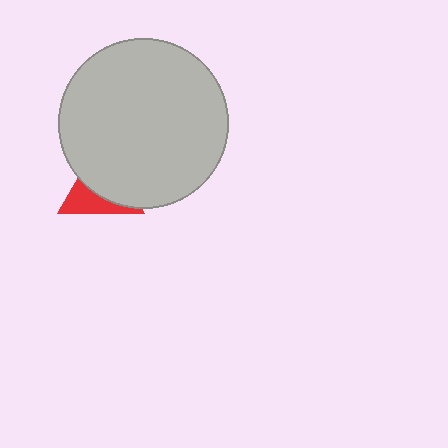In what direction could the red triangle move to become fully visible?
The red triangle could move toward the lower-left. That would shift it out from behind the light gray circle entirely.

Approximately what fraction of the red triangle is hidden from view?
Roughly 62% of the red triangle is hidden behind the light gray circle.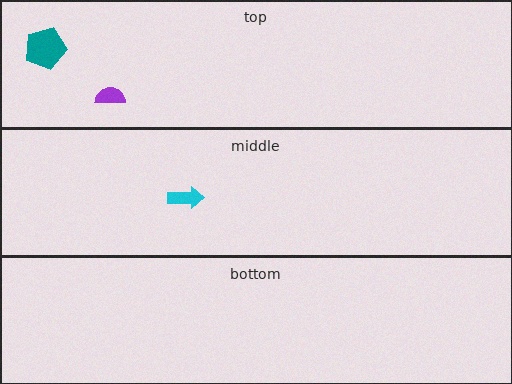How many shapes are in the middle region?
1.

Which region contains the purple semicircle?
The top region.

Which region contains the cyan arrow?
The middle region.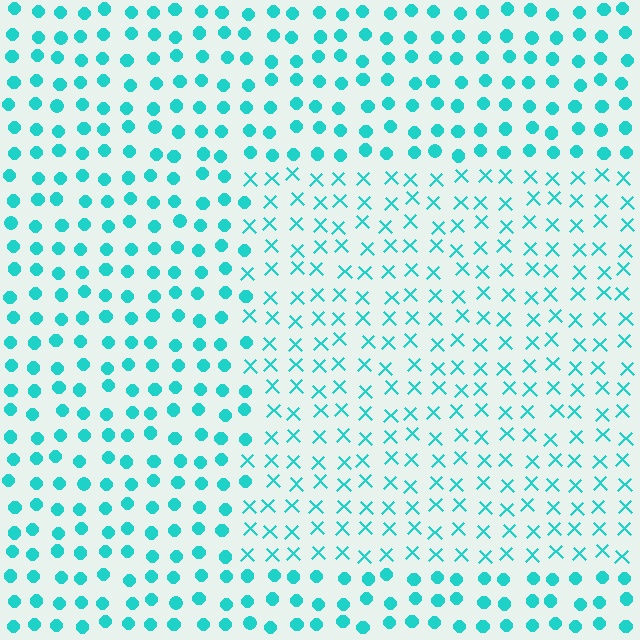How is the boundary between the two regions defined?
The boundary is defined by a change in element shape: X marks inside vs. circles outside. All elements share the same color and spacing.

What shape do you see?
I see a rectangle.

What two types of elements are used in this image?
The image uses X marks inside the rectangle region and circles outside it.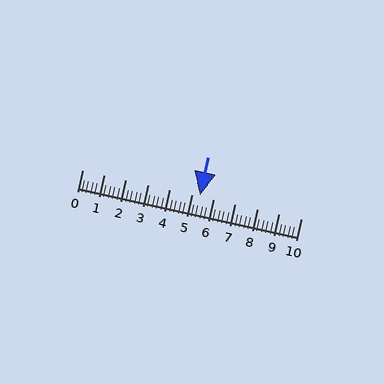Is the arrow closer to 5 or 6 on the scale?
The arrow is closer to 5.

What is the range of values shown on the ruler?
The ruler shows values from 0 to 10.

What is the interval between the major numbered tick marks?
The major tick marks are spaced 1 units apart.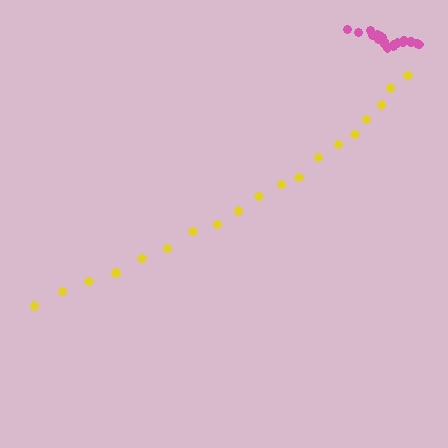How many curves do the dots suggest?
There are 2 distinct paths.